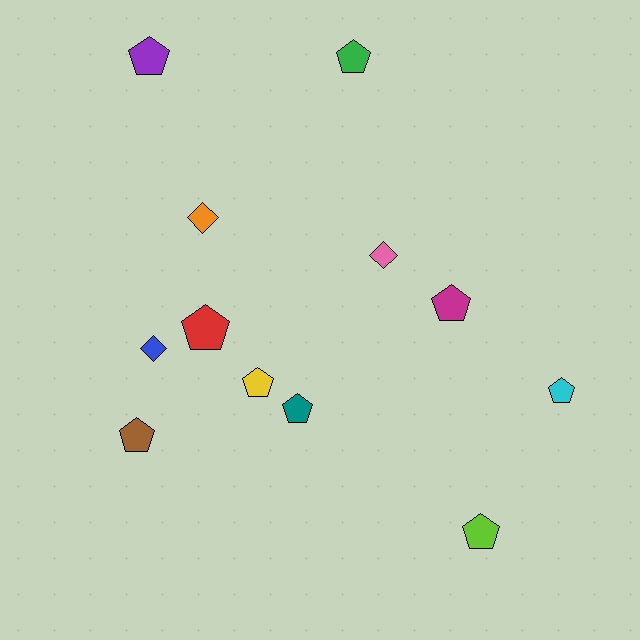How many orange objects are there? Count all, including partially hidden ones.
There is 1 orange object.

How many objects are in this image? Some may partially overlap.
There are 12 objects.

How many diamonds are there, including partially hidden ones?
There are 3 diamonds.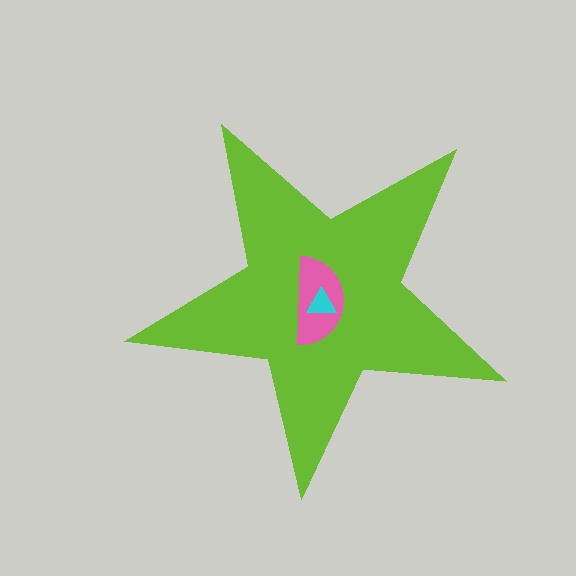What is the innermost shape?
The cyan triangle.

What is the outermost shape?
The lime star.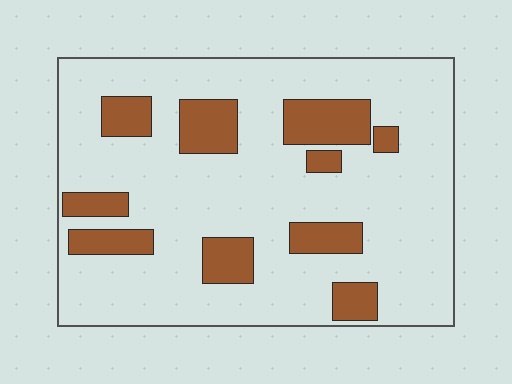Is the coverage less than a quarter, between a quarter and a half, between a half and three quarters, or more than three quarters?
Less than a quarter.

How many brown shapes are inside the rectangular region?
10.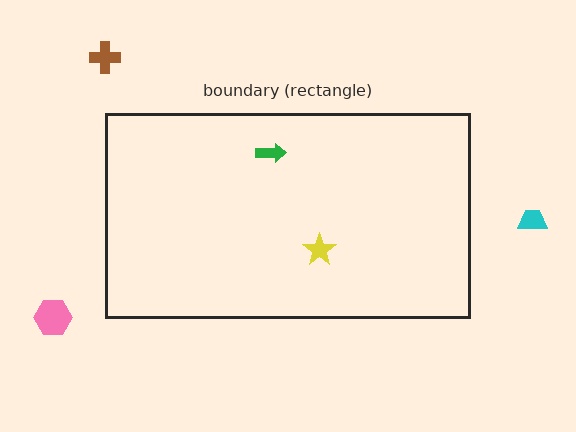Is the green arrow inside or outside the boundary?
Inside.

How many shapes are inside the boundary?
2 inside, 3 outside.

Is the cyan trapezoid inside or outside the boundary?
Outside.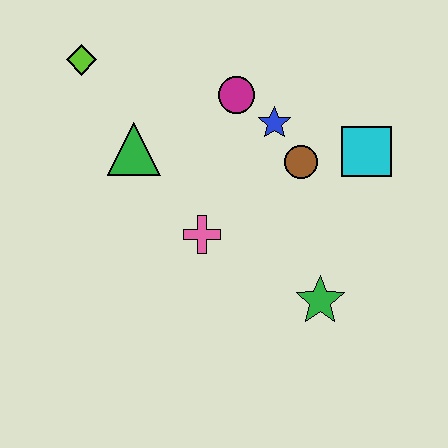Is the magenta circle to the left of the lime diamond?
No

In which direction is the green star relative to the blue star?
The green star is below the blue star.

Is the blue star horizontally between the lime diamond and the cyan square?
Yes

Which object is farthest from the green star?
The lime diamond is farthest from the green star.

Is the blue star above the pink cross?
Yes